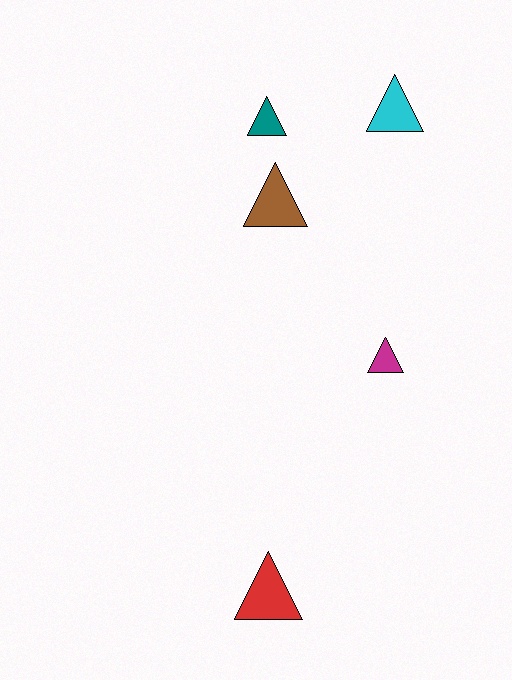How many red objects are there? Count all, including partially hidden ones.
There is 1 red object.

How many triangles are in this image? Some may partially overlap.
There are 5 triangles.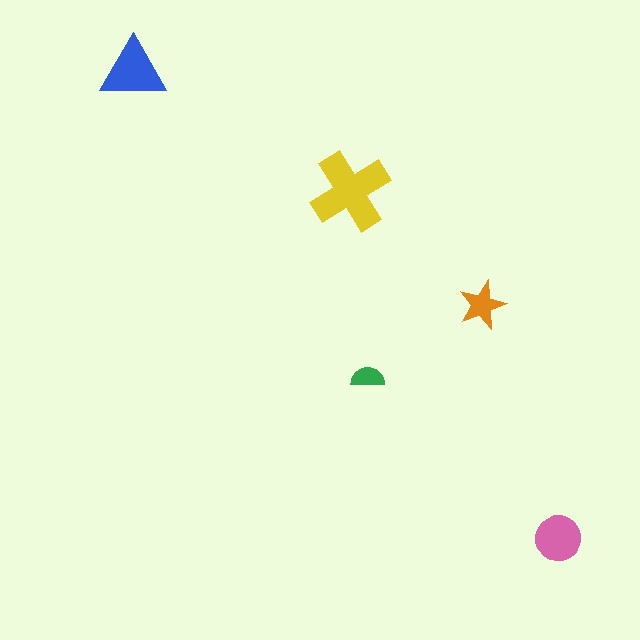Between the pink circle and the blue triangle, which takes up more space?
The blue triangle.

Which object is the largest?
The yellow cross.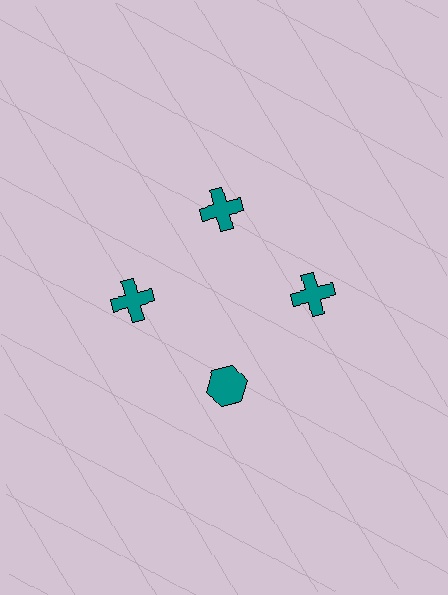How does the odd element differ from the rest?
It has a different shape: hexagon instead of cross.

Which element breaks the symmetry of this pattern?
The teal hexagon at roughly the 6 o'clock position breaks the symmetry. All other shapes are teal crosses.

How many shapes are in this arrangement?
There are 4 shapes arranged in a ring pattern.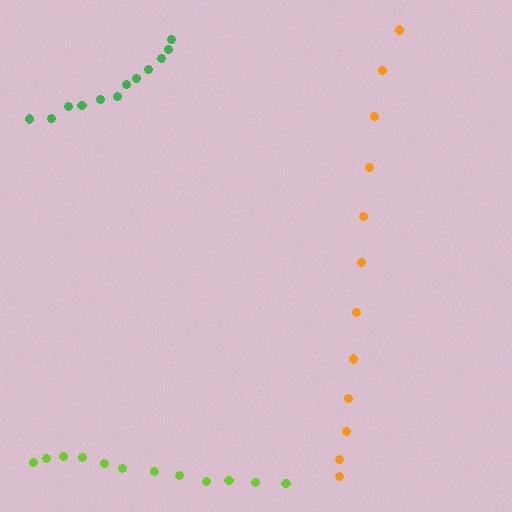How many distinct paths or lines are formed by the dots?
There are 3 distinct paths.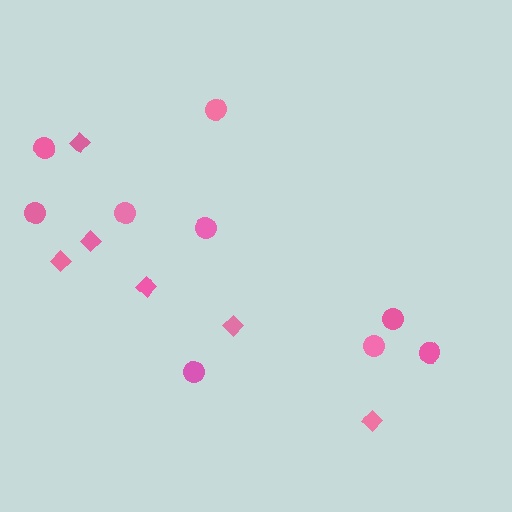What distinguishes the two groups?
There are 2 groups: one group of circles (9) and one group of diamonds (6).